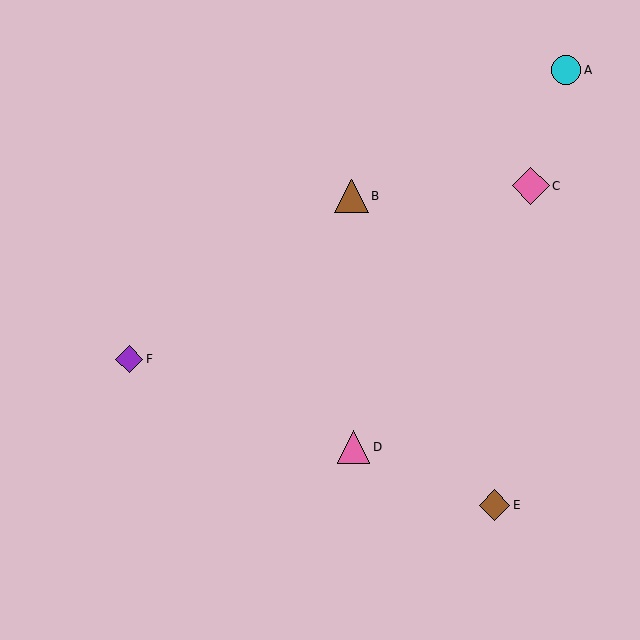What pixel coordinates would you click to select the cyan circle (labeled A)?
Click at (566, 70) to select the cyan circle A.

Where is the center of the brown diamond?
The center of the brown diamond is at (494, 505).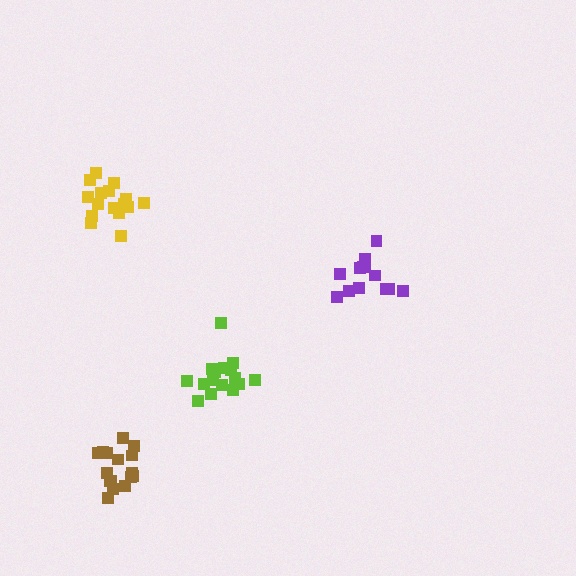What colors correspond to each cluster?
The clusters are colored: purple, lime, brown, yellow.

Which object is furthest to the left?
The yellow cluster is leftmost.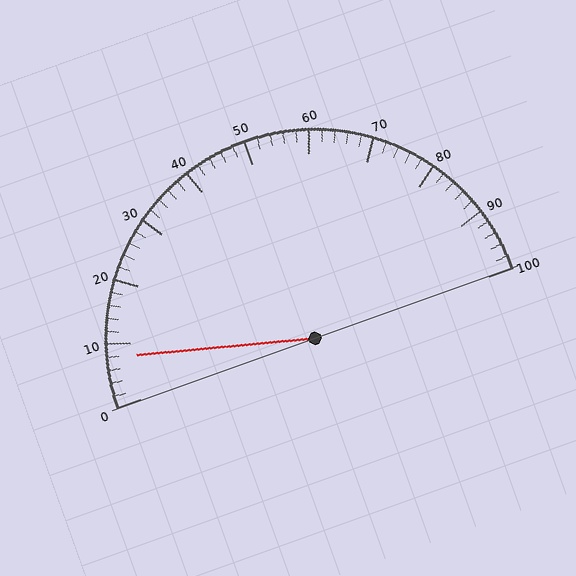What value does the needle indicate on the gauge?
The needle indicates approximately 8.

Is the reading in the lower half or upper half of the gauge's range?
The reading is in the lower half of the range (0 to 100).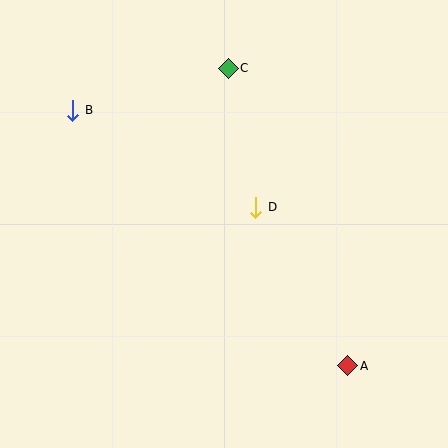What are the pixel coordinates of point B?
Point B is at (73, 110).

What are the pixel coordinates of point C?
Point C is at (228, 68).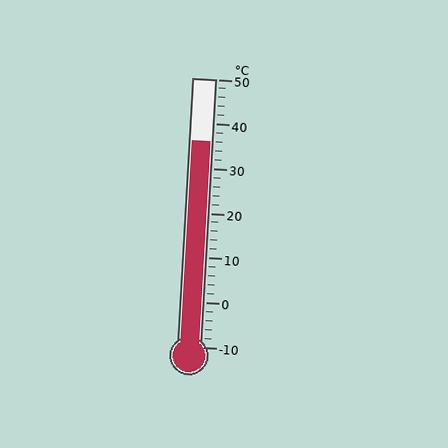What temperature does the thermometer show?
The thermometer shows approximately 36°C.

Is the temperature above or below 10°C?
The temperature is above 10°C.